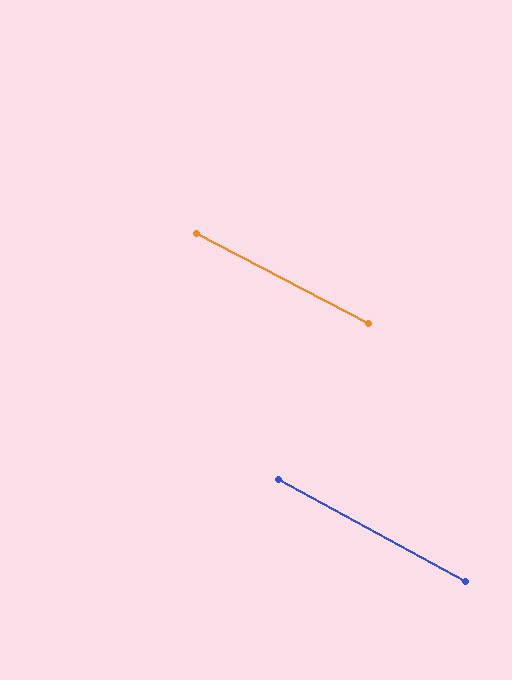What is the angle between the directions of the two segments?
Approximately 1 degree.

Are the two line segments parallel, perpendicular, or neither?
Parallel — their directions differ by only 1.0°.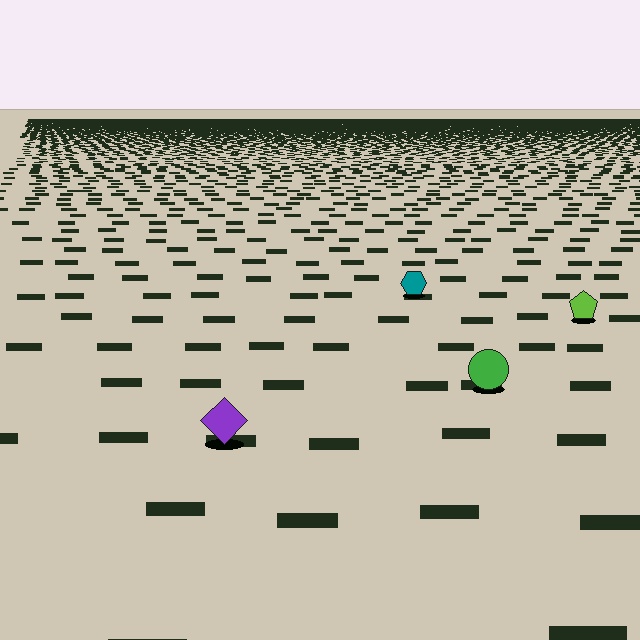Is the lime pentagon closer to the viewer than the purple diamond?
No. The purple diamond is closer — you can tell from the texture gradient: the ground texture is coarser near it.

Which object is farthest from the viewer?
The teal hexagon is farthest from the viewer. It appears smaller and the ground texture around it is denser.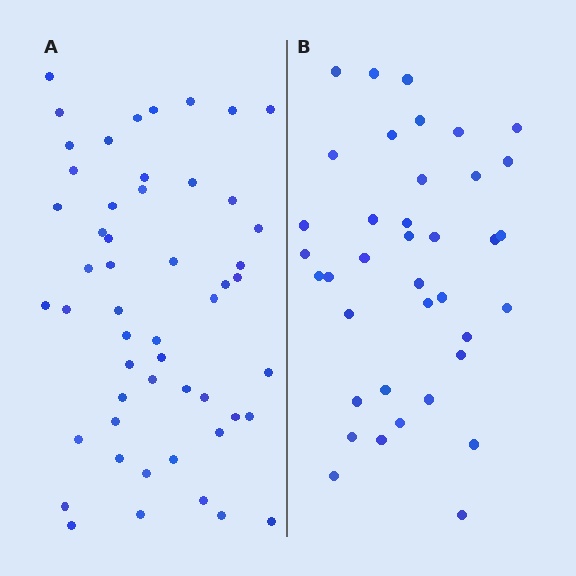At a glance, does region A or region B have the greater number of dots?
Region A (the left region) has more dots.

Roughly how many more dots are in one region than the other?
Region A has approximately 15 more dots than region B.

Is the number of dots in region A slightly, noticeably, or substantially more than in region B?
Region A has noticeably more, but not dramatically so. The ratio is roughly 1.4 to 1.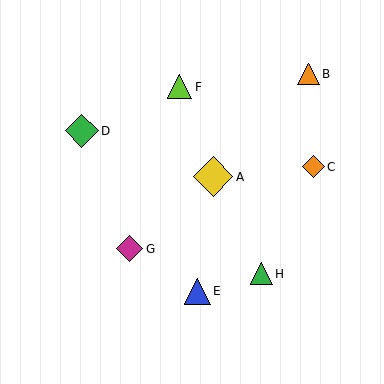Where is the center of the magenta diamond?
The center of the magenta diamond is at (130, 249).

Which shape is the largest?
The yellow diamond (labeled A) is the largest.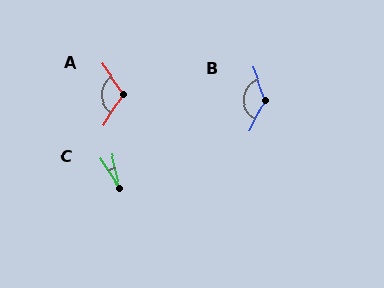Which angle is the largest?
B, at approximately 132 degrees.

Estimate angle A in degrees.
Approximately 113 degrees.